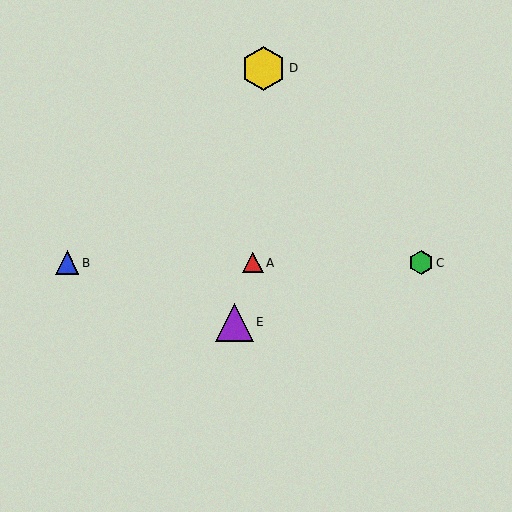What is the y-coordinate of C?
Object C is at y≈263.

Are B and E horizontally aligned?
No, B is at y≈263 and E is at y≈322.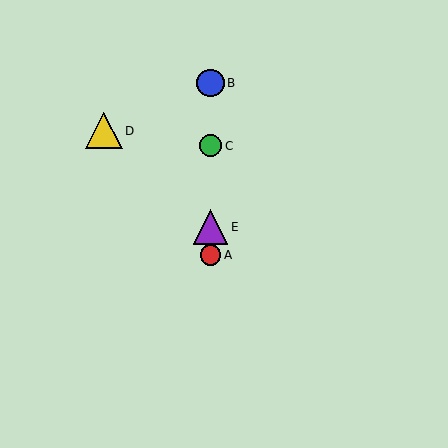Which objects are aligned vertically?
Objects A, B, C, E are aligned vertically.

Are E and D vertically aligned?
No, E is at x≈211 and D is at x≈104.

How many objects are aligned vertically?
4 objects (A, B, C, E) are aligned vertically.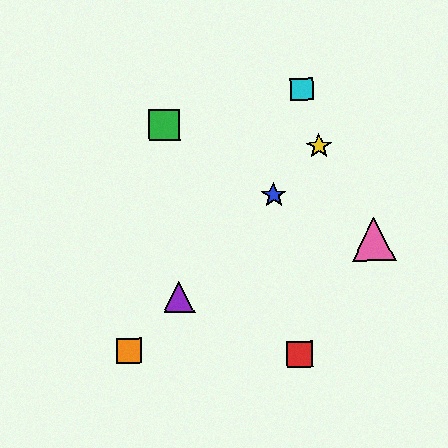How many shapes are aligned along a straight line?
4 shapes (the blue star, the yellow star, the purple triangle, the orange square) are aligned along a straight line.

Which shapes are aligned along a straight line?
The blue star, the yellow star, the purple triangle, the orange square are aligned along a straight line.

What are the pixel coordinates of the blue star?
The blue star is at (274, 195).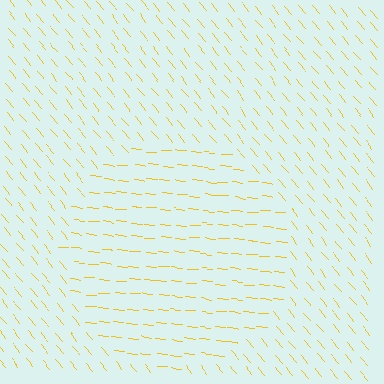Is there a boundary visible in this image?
Yes, there is a texture boundary formed by a change in line orientation.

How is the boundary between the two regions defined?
The boundary is defined purely by a change in line orientation (approximately 45 degrees difference). All lines are the same color and thickness.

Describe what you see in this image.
The image is filled with small yellow line segments. A circle region in the image has lines oriented differently from the surrounding lines, creating a visible texture boundary.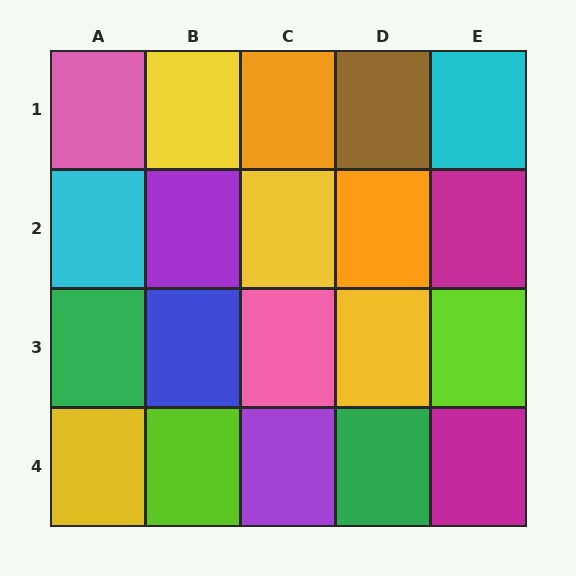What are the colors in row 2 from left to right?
Cyan, purple, yellow, orange, magenta.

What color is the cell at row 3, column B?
Blue.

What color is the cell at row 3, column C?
Pink.